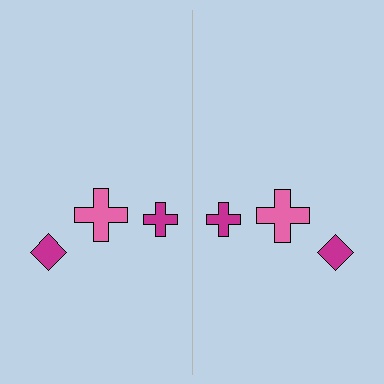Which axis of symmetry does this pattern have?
The pattern has a vertical axis of symmetry running through the center of the image.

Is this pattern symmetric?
Yes, this pattern has bilateral (reflection) symmetry.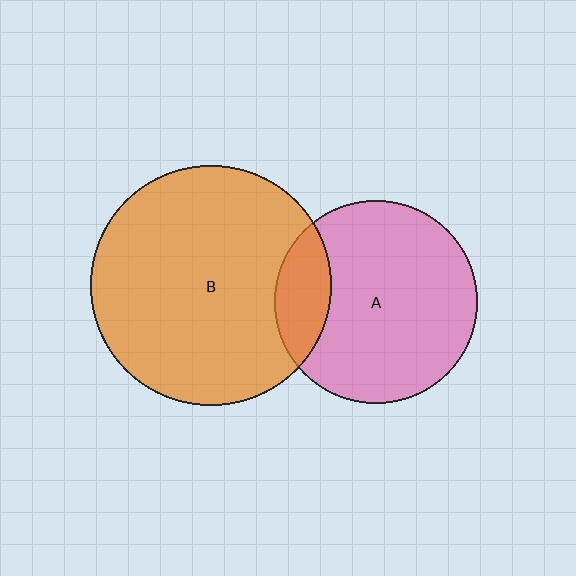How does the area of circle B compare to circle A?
Approximately 1.4 times.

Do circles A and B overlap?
Yes.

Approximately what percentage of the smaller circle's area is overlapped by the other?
Approximately 15%.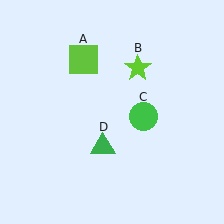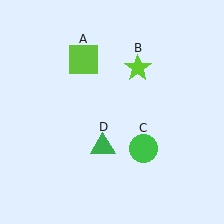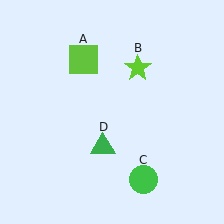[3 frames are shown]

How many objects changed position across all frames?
1 object changed position: green circle (object C).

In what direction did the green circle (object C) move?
The green circle (object C) moved down.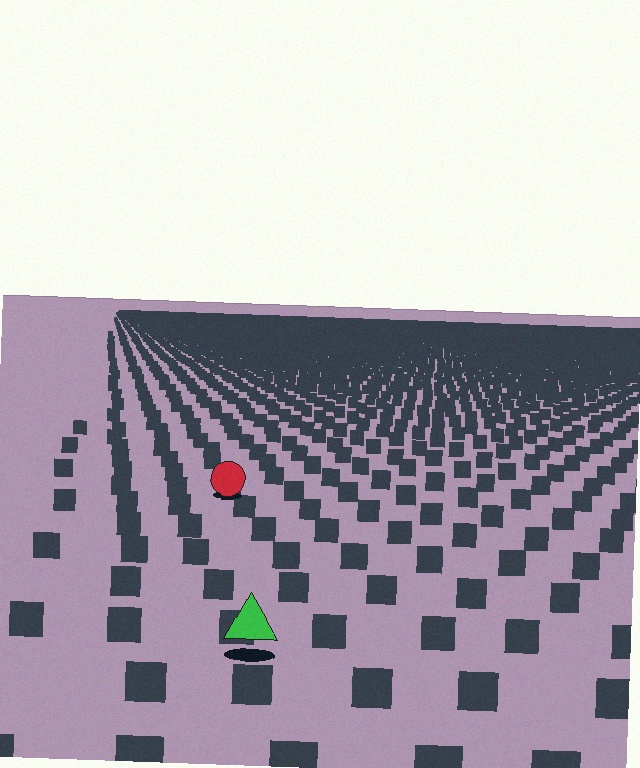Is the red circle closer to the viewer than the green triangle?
No. The green triangle is closer — you can tell from the texture gradient: the ground texture is coarser near it.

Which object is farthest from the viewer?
The red circle is farthest from the viewer. It appears smaller and the ground texture around it is denser.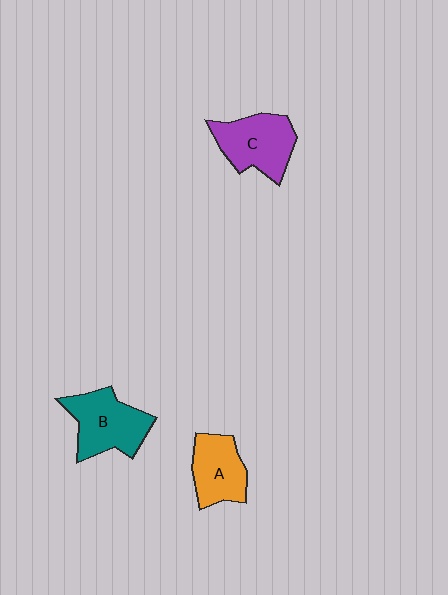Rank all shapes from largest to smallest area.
From largest to smallest: B (teal), C (purple), A (orange).